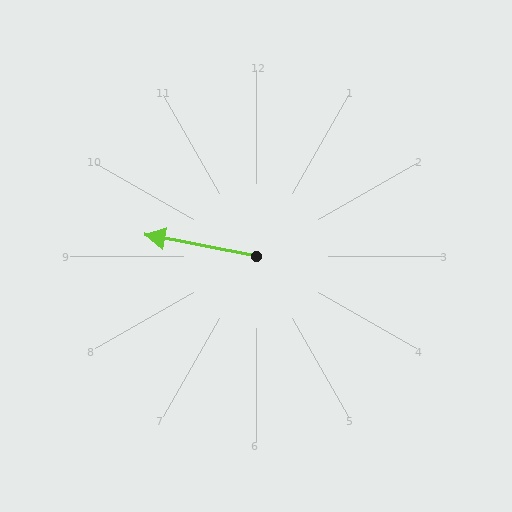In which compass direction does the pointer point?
West.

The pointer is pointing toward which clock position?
Roughly 9 o'clock.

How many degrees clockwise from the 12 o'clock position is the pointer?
Approximately 281 degrees.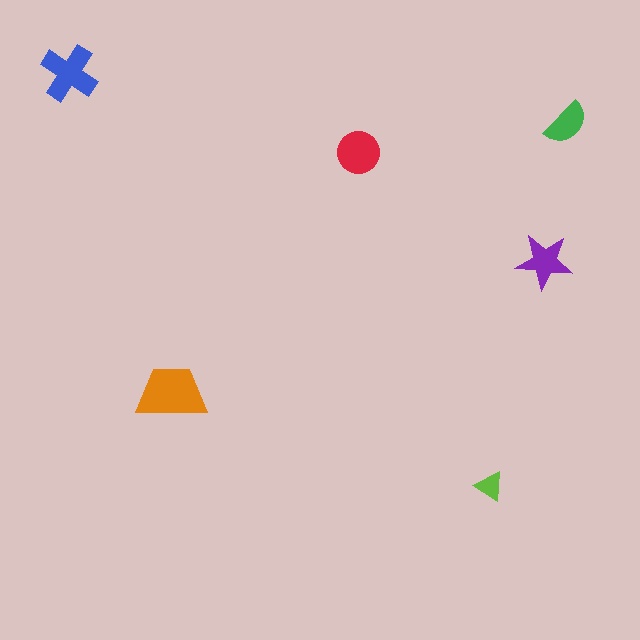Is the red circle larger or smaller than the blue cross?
Smaller.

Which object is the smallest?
The lime triangle.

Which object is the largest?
The orange trapezoid.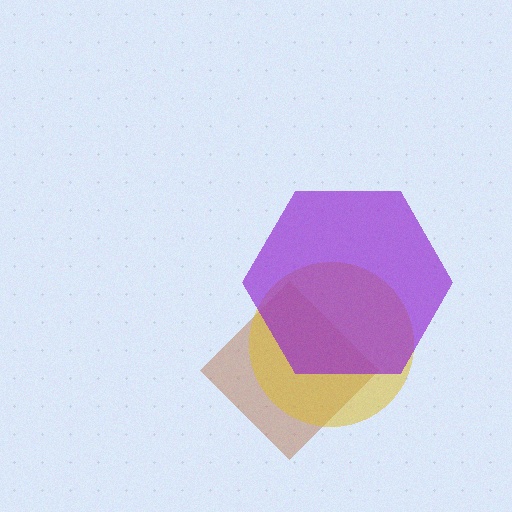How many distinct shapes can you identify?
There are 3 distinct shapes: a brown diamond, a yellow circle, a purple hexagon.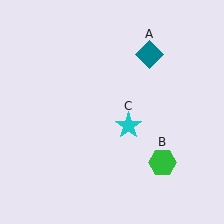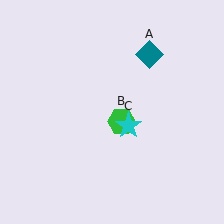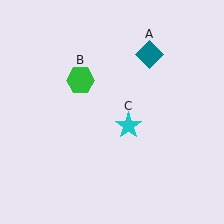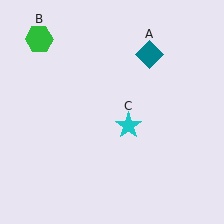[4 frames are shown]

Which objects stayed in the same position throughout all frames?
Teal diamond (object A) and cyan star (object C) remained stationary.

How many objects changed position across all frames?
1 object changed position: green hexagon (object B).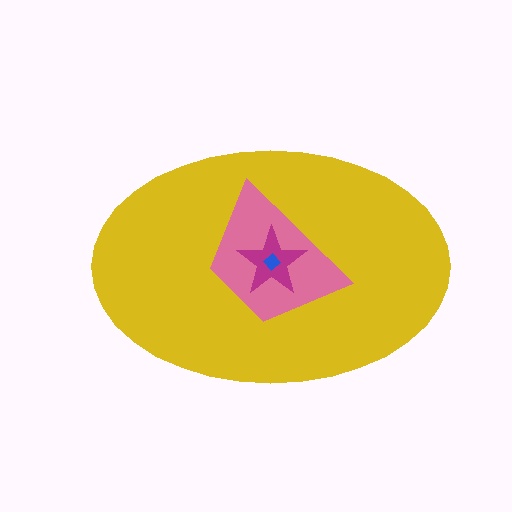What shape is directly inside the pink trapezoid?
The magenta star.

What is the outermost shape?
The yellow ellipse.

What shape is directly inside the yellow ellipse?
The pink trapezoid.